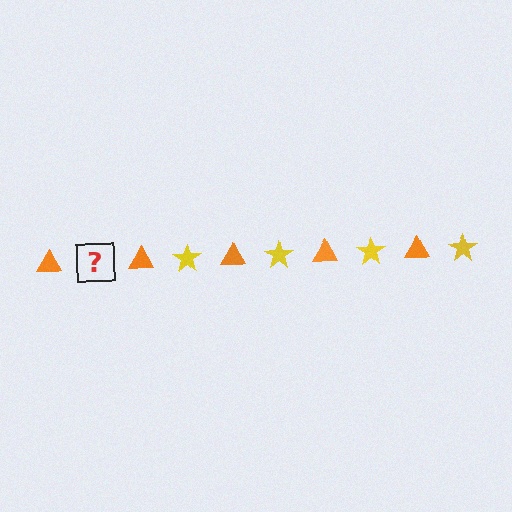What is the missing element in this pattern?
The missing element is a yellow star.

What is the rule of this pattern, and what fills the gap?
The rule is that the pattern alternates between orange triangle and yellow star. The gap should be filled with a yellow star.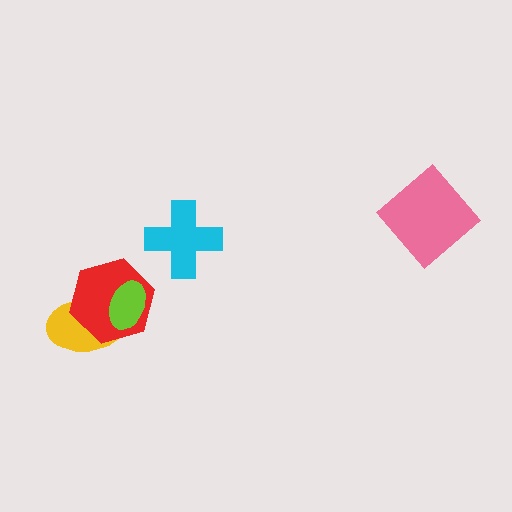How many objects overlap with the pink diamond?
0 objects overlap with the pink diamond.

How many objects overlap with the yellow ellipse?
2 objects overlap with the yellow ellipse.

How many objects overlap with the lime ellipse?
2 objects overlap with the lime ellipse.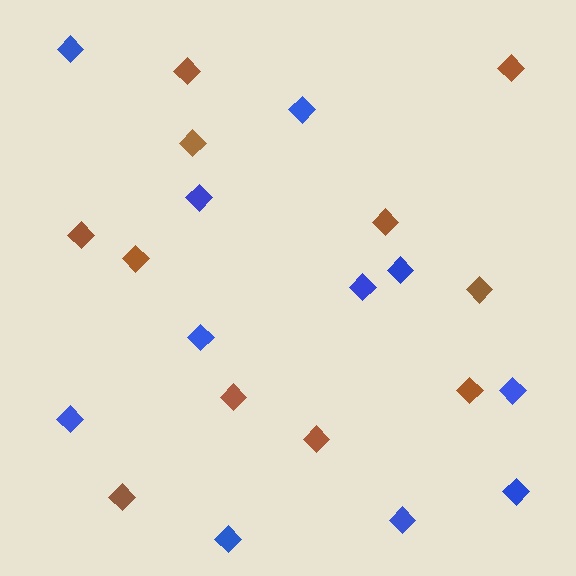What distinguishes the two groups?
There are 2 groups: one group of brown diamonds (11) and one group of blue diamonds (11).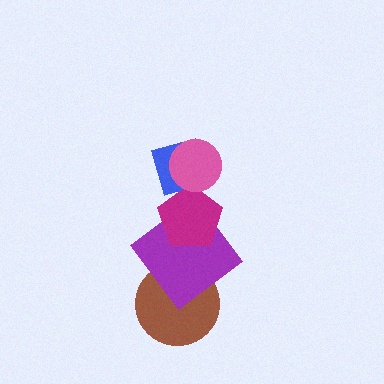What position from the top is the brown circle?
The brown circle is 5th from the top.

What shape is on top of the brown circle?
The purple diamond is on top of the brown circle.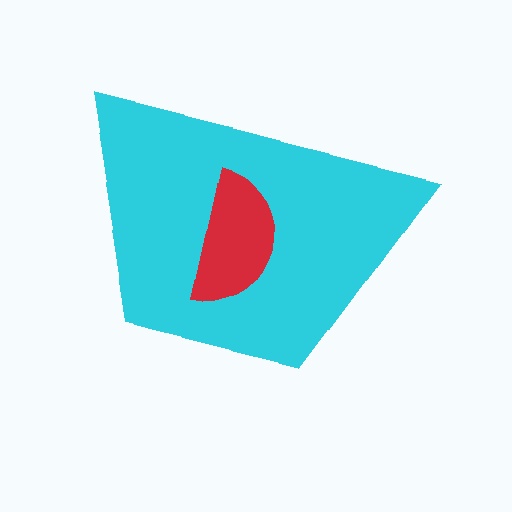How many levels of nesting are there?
2.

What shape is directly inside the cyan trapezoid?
The red semicircle.